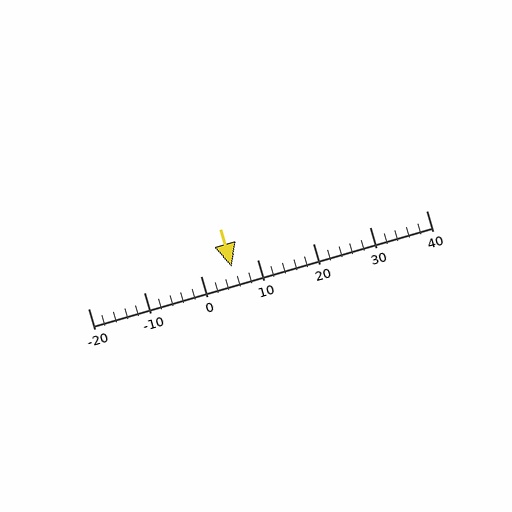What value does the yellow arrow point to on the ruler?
The yellow arrow points to approximately 6.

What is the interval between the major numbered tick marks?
The major tick marks are spaced 10 units apart.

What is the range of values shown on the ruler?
The ruler shows values from -20 to 40.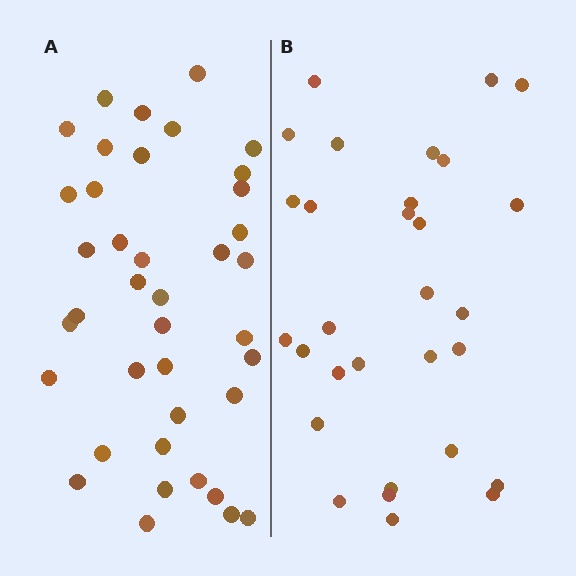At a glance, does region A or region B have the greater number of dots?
Region A (the left region) has more dots.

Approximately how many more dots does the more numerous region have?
Region A has roughly 8 or so more dots than region B.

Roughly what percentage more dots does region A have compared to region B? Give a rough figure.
About 30% more.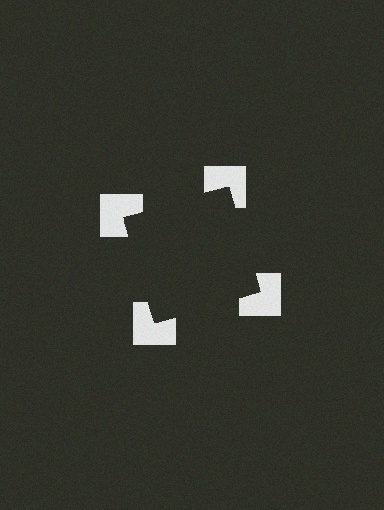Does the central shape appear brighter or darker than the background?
It typically appears slightly darker than the background, even though no actual brightness change is drawn.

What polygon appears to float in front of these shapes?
An illusory square — its edges are inferred from the aligned wedge cuts in the notched squares, not physically drawn.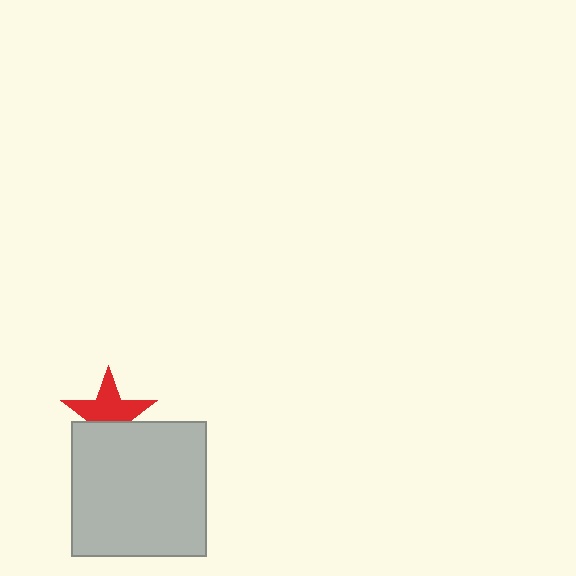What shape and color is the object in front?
The object in front is a light gray square.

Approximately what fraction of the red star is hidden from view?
Roughly 37% of the red star is hidden behind the light gray square.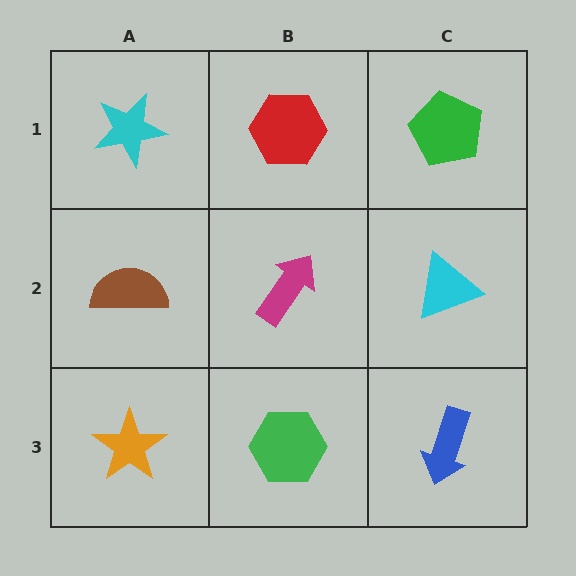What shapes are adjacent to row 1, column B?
A magenta arrow (row 2, column B), a cyan star (row 1, column A), a green pentagon (row 1, column C).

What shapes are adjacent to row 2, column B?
A red hexagon (row 1, column B), a green hexagon (row 3, column B), a brown semicircle (row 2, column A), a cyan triangle (row 2, column C).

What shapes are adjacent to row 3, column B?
A magenta arrow (row 2, column B), an orange star (row 3, column A), a blue arrow (row 3, column C).